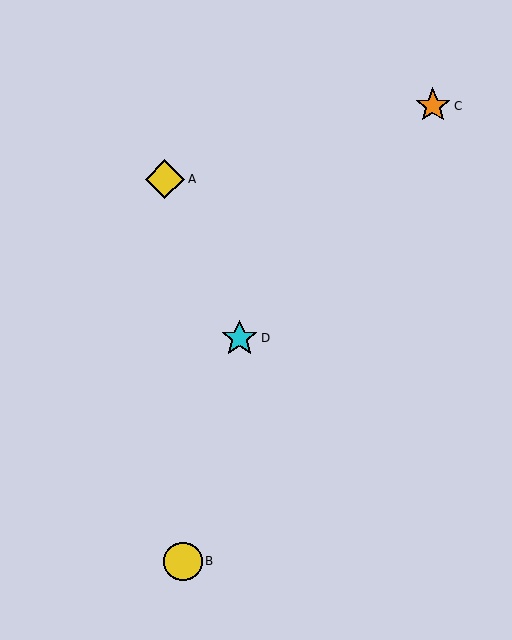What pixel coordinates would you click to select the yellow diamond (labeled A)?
Click at (165, 179) to select the yellow diamond A.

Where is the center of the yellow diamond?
The center of the yellow diamond is at (165, 179).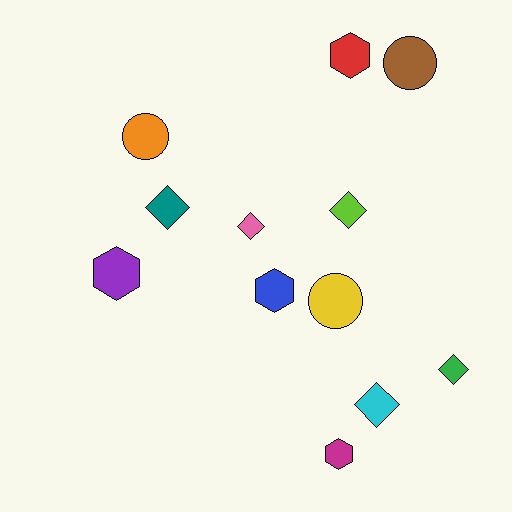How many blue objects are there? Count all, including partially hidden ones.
There is 1 blue object.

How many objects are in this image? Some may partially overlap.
There are 12 objects.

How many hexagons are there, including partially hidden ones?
There are 4 hexagons.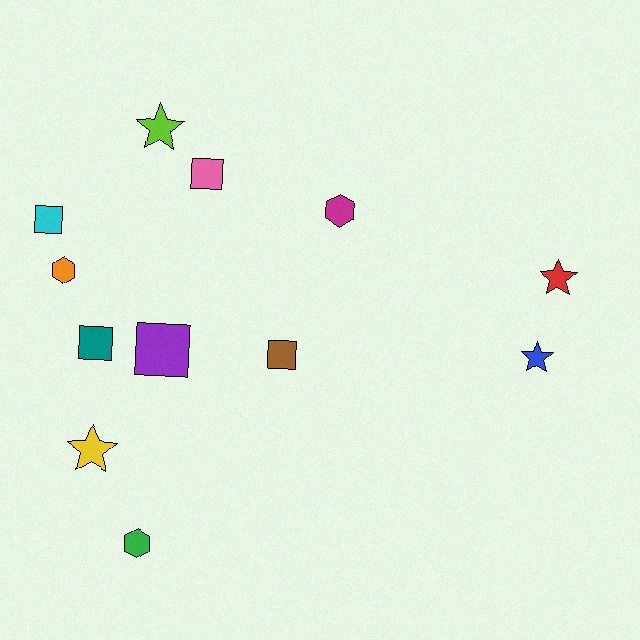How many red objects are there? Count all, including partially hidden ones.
There is 1 red object.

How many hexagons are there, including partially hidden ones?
There are 3 hexagons.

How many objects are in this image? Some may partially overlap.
There are 12 objects.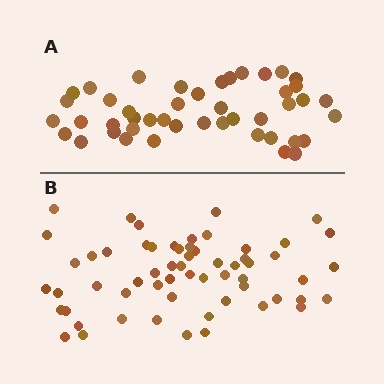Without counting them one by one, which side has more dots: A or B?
Region B (the bottom region) has more dots.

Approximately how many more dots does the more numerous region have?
Region B has approximately 15 more dots than region A.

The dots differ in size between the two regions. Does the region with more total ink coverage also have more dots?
No. Region A has more total ink coverage because its dots are larger, but region B actually contains more individual dots. Total area can be misleading — the number of items is what matters here.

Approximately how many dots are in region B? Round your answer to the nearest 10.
About 60 dots.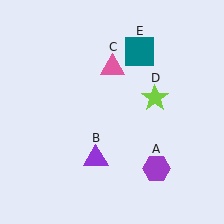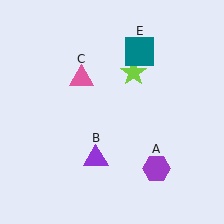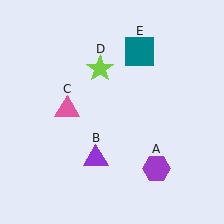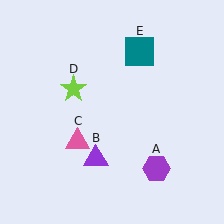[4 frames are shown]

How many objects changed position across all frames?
2 objects changed position: pink triangle (object C), lime star (object D).